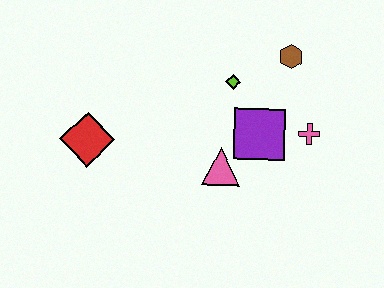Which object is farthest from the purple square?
The red diamond is farthest from the purple square.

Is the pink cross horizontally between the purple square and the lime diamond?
No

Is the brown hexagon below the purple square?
No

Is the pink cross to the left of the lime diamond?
No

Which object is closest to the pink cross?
The purple square is closest to the pink cross.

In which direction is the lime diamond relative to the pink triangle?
The lime diamond is above the pink triangle.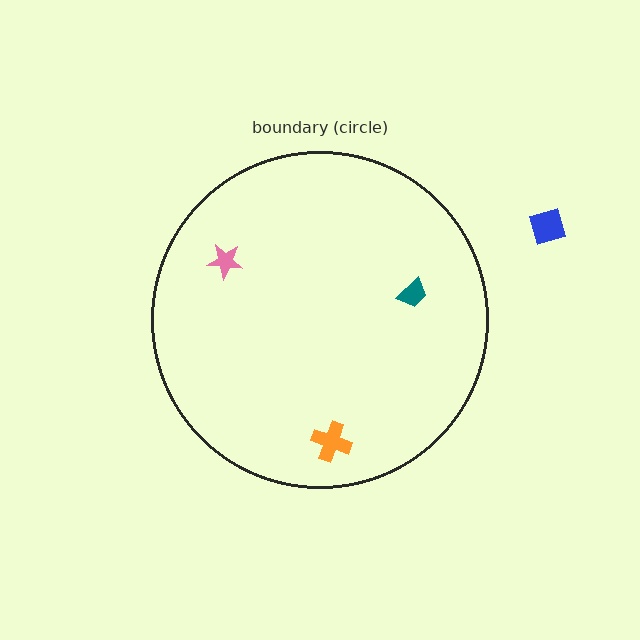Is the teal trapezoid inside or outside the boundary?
Inside.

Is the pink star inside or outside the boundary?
Inside.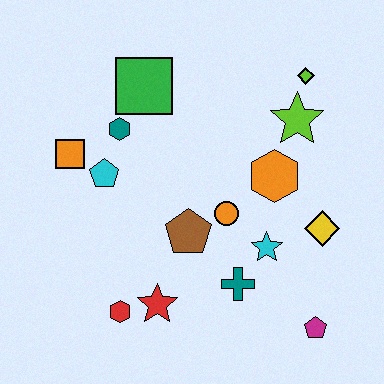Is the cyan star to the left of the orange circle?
No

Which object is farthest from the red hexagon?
The lime diamond is farthest from the red hexagon.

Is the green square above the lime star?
Yes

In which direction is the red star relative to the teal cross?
The red star is to the left of the teal cross.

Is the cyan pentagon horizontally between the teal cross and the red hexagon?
No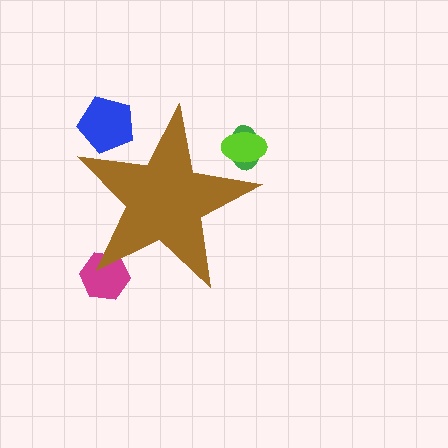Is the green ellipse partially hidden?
Yes, the green ellipse is partially hidden behind the brown star.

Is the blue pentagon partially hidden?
Yes, the blue pentagon is partially hidden behind the brown star.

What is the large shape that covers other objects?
A brown star.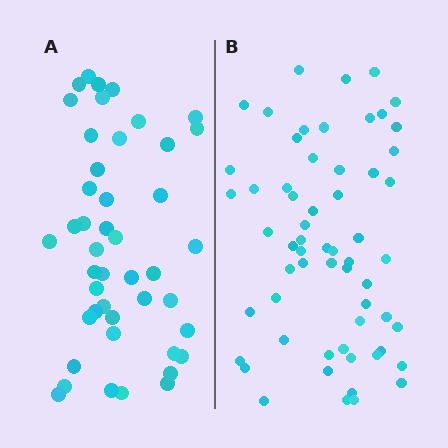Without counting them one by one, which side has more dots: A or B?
Region B (the right region) has more dots.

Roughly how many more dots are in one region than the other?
Region B has approximately 15 more dots than region A.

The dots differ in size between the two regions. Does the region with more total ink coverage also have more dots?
No. Region A has more total ink coverage because its dots are larger, but region B actually contains more individual dots. Total area can be misleading — the number of items is what matters here.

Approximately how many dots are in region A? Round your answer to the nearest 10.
About 40 dots. (The exact count is 45, which rounds to 40.)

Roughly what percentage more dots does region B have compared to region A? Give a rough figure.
About 35% more.